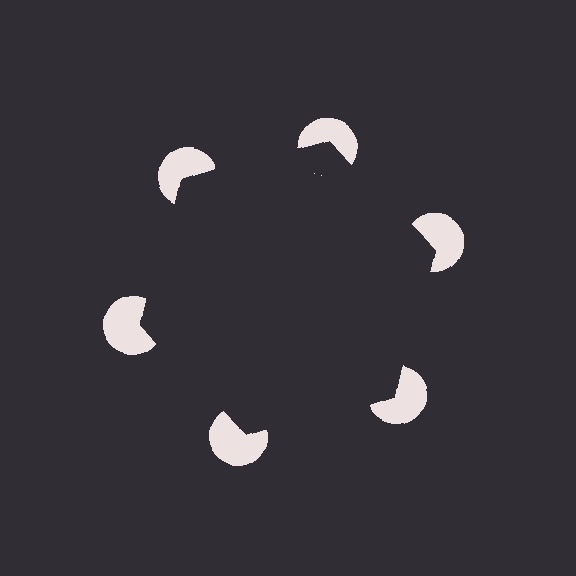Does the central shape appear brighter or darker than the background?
It typically appears slightly darker than the background, even though no actual brightness change is drawn.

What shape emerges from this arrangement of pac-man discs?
An illusory hexagon — its edges are inferred from the aligned wedge cuts in the pac-man discs, not physically drawn.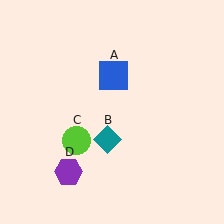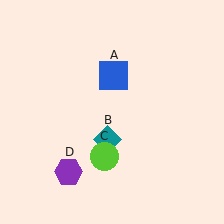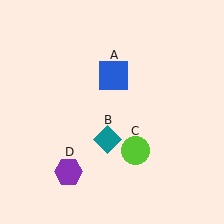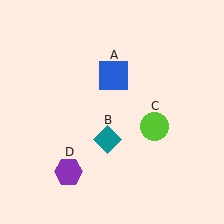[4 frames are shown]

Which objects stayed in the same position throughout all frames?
Blue square (object A) and teal diamond (object B) and purple hexagon (object D) remained stationary.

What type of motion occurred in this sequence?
The lime circle (object C) rotated counterclockwise around the center of the scene.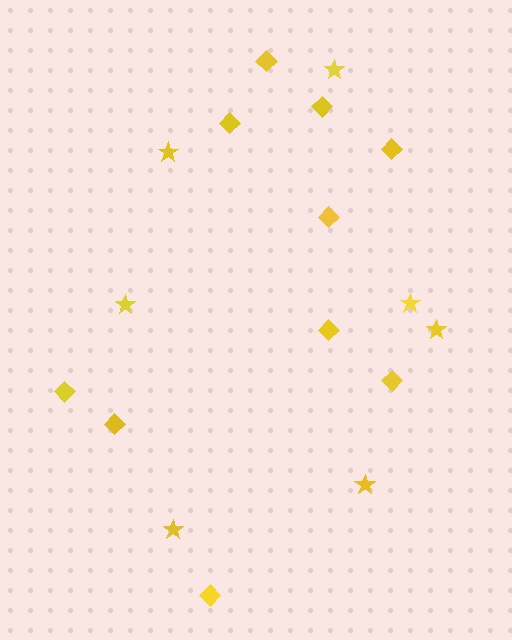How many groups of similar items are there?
There are 2 groups: one group of diamonds (10) and one group of stars (7).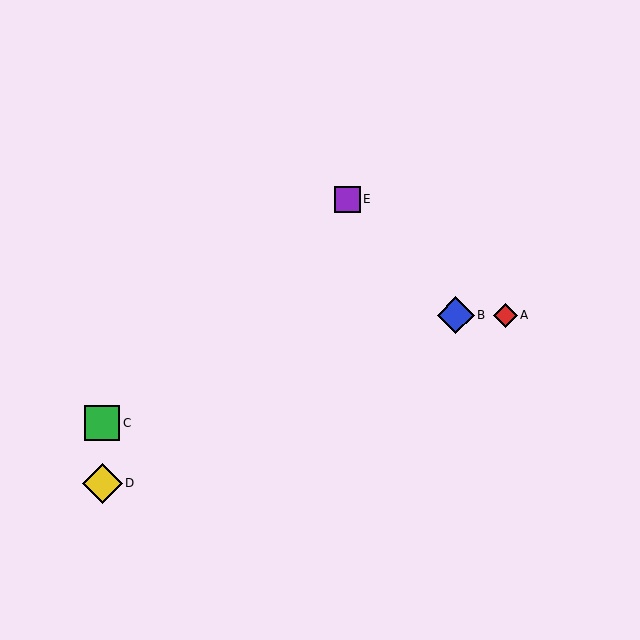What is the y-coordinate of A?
Object A is at y≈315.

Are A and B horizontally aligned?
Yes, both are at y≈315.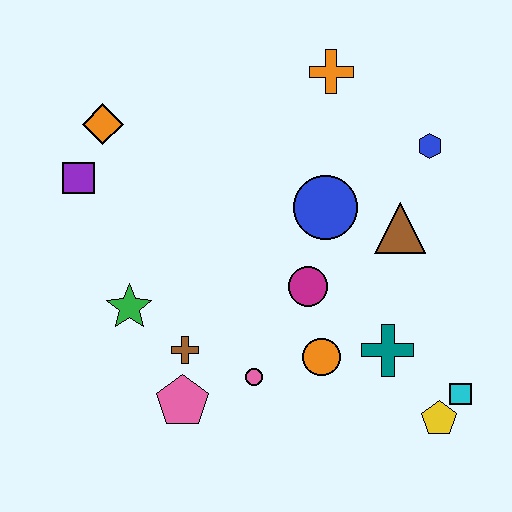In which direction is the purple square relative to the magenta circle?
The purple square is to the left of the magenta circle.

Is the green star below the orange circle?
No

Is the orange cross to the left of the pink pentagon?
No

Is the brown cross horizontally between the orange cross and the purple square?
Yes